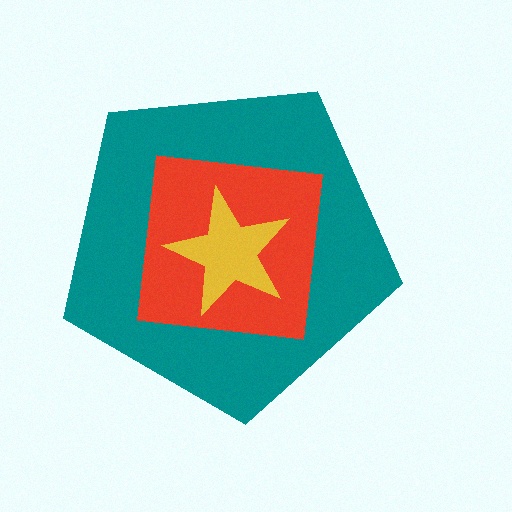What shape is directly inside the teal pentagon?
The red square.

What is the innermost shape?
The yellow star.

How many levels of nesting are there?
3.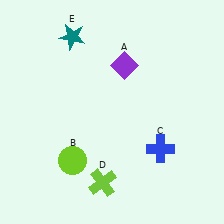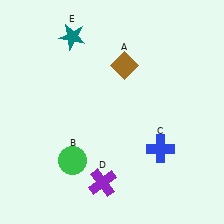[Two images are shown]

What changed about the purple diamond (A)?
In Image 1, A is purple. In Image 2, it changed to brown.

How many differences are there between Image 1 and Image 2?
There are 3 differences between the two images.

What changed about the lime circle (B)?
In Image 1, B is lime. In Image 2, it changed to green.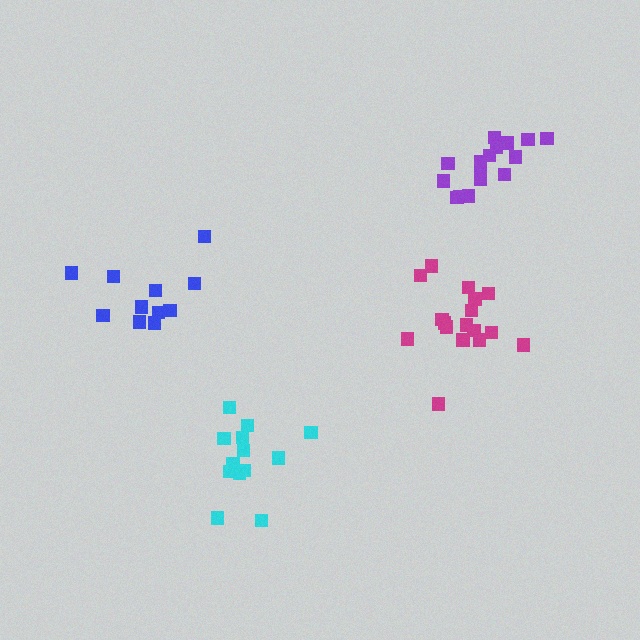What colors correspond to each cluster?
The clusters are colored: blue, purple, magenta, cyan.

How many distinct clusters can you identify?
There are 4 distinct clusters.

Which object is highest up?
The purple cluster is topmost.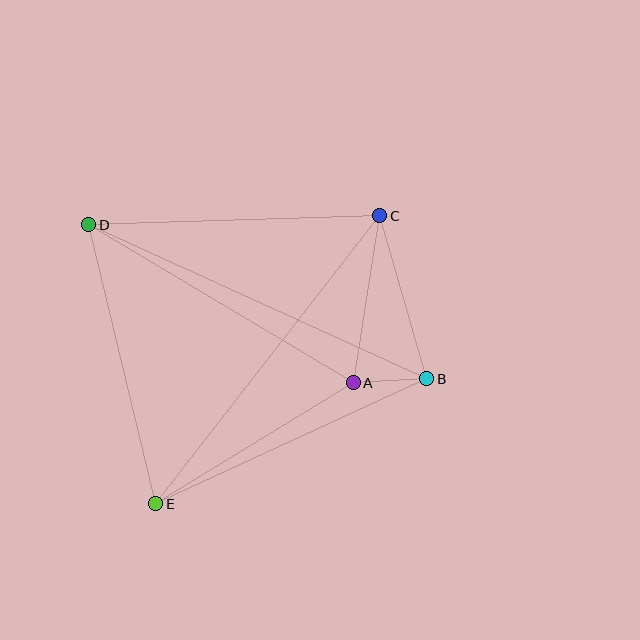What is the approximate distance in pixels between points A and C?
The distance between A and C is approximately 169 pixels.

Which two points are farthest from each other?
Points B and D are farthest from each other.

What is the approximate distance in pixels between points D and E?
The distance between D and E is approximately 287 pixels.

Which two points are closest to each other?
Points A and B are closest to each other.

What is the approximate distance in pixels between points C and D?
The distance between C and D is approximately 291 pixels.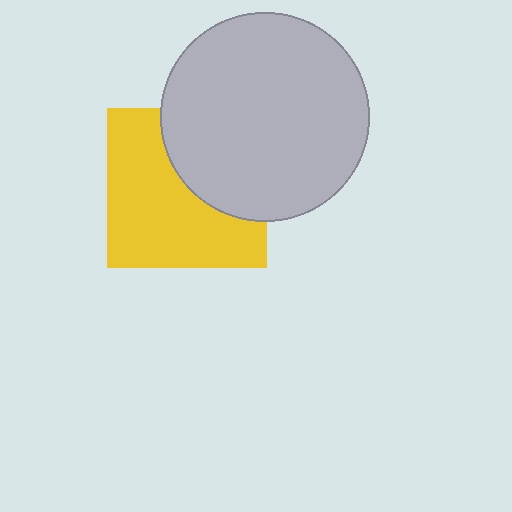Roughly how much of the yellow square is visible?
About half of it is visible (roughly 61%).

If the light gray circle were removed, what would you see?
You would see the complete yellow square.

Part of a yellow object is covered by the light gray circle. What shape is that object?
It is a square.